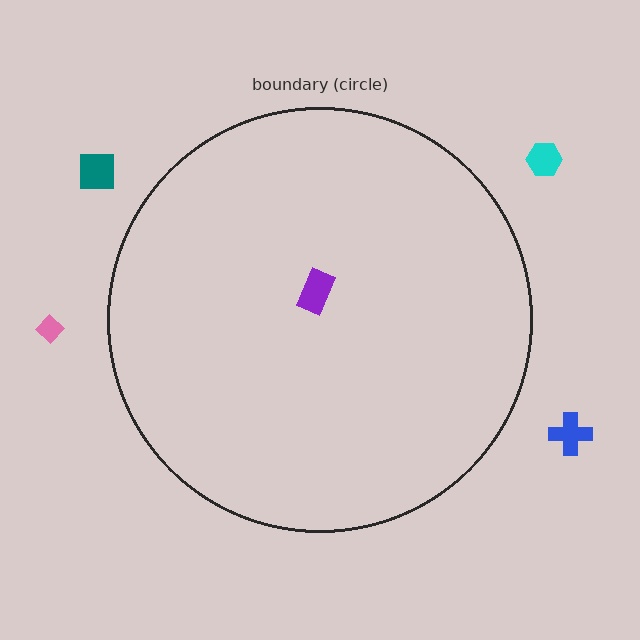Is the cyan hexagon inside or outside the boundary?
Outside.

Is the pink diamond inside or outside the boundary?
Outside.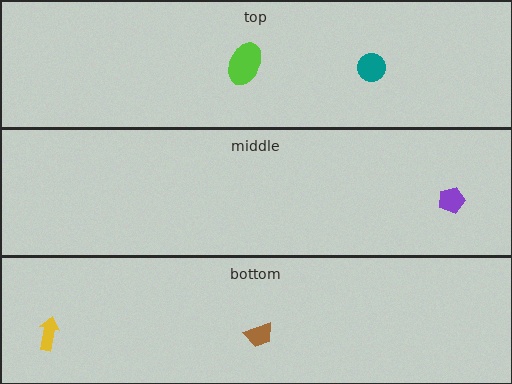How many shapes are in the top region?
2.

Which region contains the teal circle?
The top region.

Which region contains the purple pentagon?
The middle region.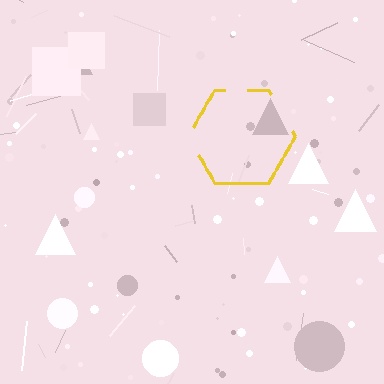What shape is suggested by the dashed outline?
The dashed outline suggests a hexagon.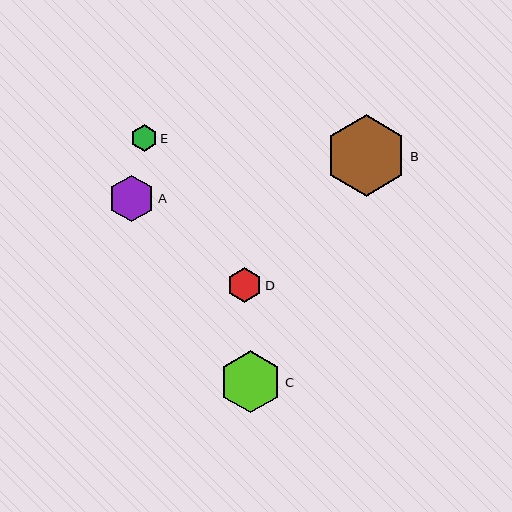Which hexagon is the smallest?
Hexagon E is the smallest with a size of approximately 26 pixels.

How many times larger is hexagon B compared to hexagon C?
Hexagon B is approximately 1.3 times the size of hexagon C.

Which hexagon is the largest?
Hexagon B is the largest with a size of approximately 82 pixels.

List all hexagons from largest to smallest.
From largest to smallest: B, C, A, D, E.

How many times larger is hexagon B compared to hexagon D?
Hexagon B is approximately 2.4 times the size of hexagon D.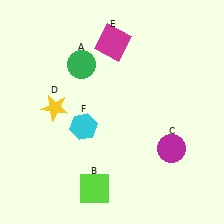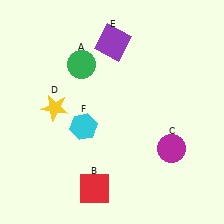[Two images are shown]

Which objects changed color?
B changed from lime to red. E changed from magenta to purple.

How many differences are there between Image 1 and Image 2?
There are 2 differences between the two images.